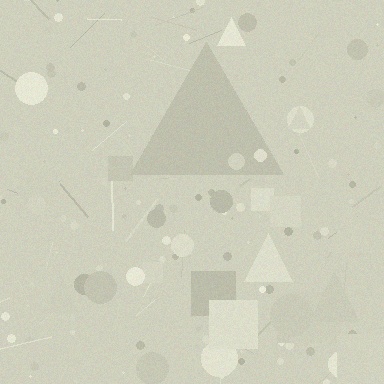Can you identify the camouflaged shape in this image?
The camouflaged shape is a triangle.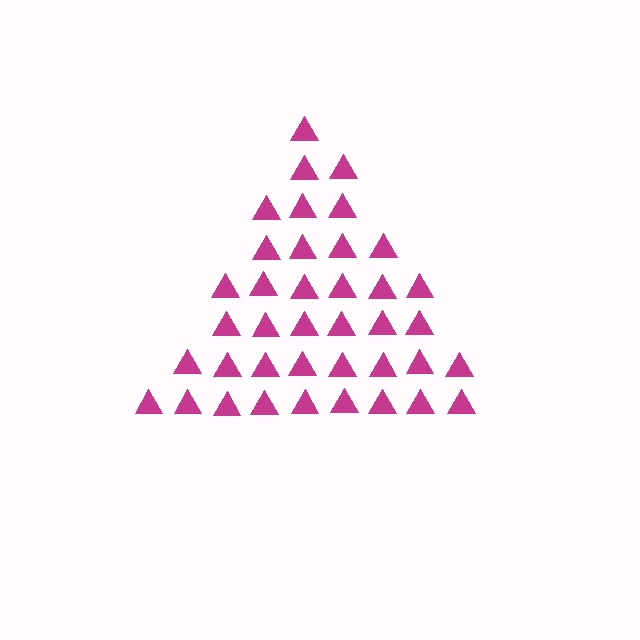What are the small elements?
The small elements are triangles.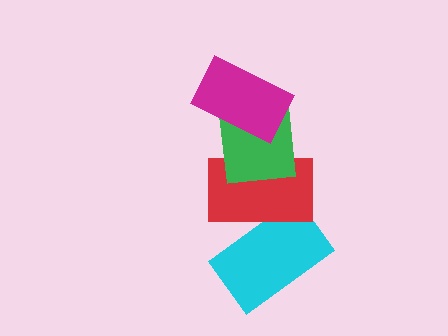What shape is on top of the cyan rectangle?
The red rectangle is on top of the cyan rectangle.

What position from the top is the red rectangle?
The red rectangle is 3rd from the top.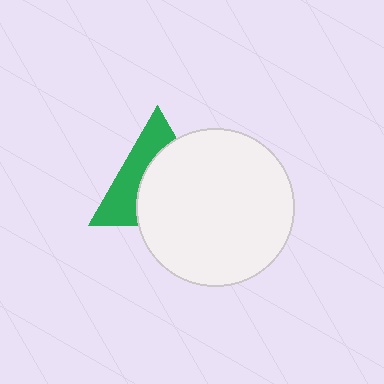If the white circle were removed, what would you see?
You would see the complete green triangle.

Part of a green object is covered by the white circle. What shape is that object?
It is a triangle.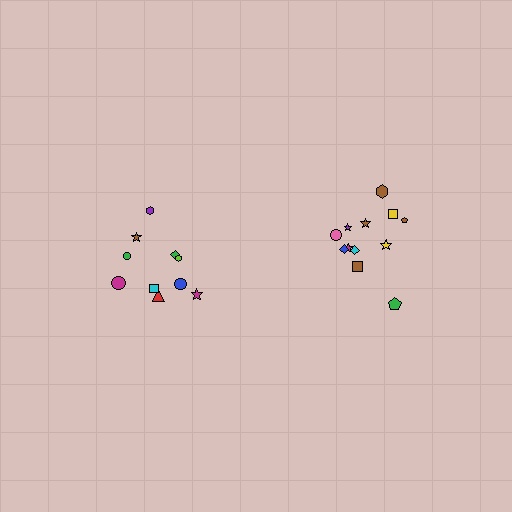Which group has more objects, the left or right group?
The right group.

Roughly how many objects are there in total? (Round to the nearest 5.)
Roughly 20 objects in total.